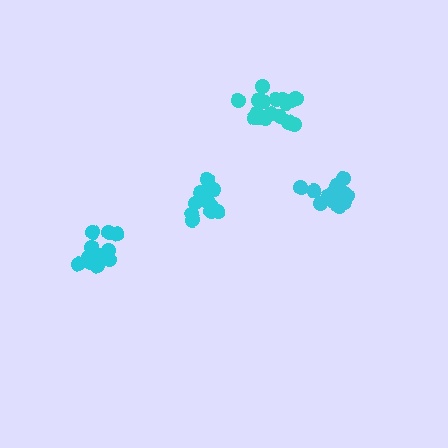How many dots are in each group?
Group 1: 14 dots, Group 2: 18 dots, Group 3: 17 dots, Group 4: 16 dots (65 total).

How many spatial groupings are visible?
There are 4 spatial groupings.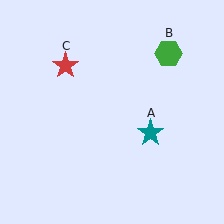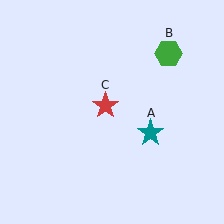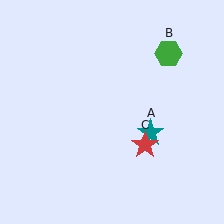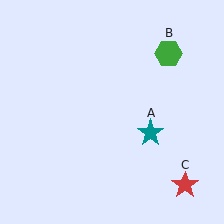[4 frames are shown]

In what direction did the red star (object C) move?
The red star (object C) moved down and to the right.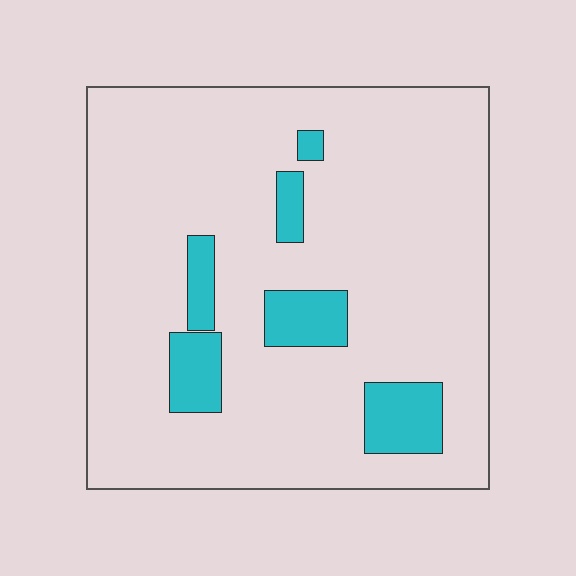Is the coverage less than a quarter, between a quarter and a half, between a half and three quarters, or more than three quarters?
Less than a quarter.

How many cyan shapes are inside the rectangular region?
6.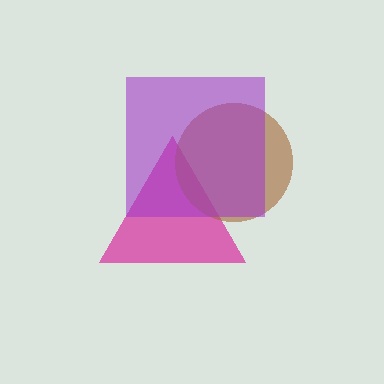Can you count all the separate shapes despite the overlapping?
Yes, there are 3 separate shapes.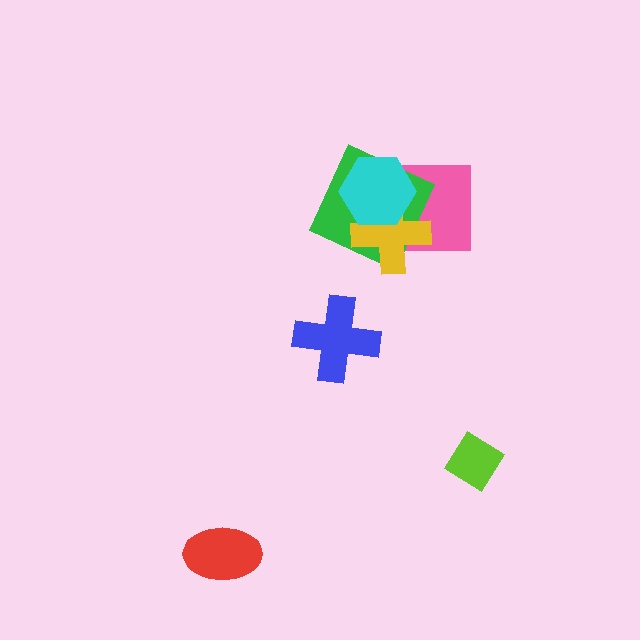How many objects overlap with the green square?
3 objects overlap with the green square.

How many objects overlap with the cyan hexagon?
3 objects overlap with the cyan hexagon.